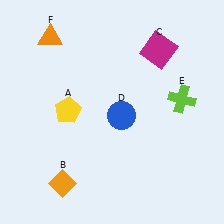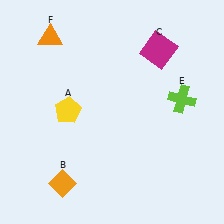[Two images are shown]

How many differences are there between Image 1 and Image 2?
There is 1 difference between the two images.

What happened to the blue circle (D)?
The blue circle (D) was removed in Image 2. It was in the bottom-right area of Image 1.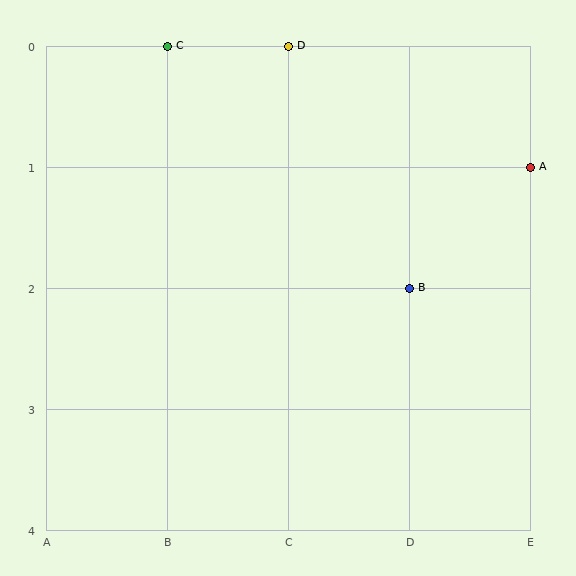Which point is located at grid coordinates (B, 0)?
Point C is at (B, 0).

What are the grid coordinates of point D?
Point D is at grid coordinates (C, 0).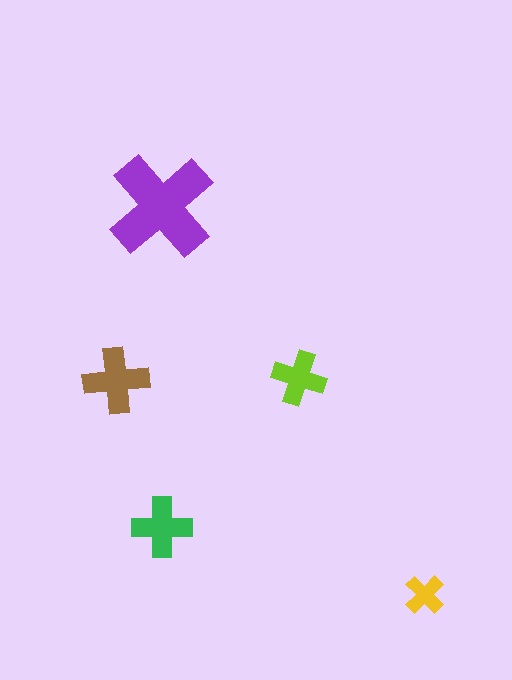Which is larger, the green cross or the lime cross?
The green one.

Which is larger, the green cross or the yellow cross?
The green one.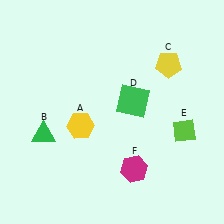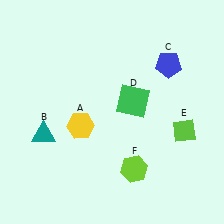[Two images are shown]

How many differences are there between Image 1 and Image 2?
There are 3 differences between the two images.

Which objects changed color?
B changed from green to teal. C changed from yellow to blue. F changed from magenta to lime.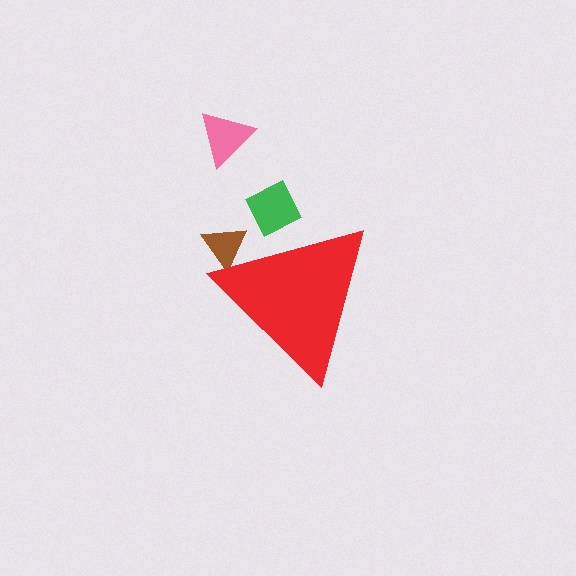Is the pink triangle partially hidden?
No, the pink triangle is fully visible.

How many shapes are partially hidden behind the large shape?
2 shapes are partially hidden.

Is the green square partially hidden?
Yes, the green square is partially hidden behind the red triangle.